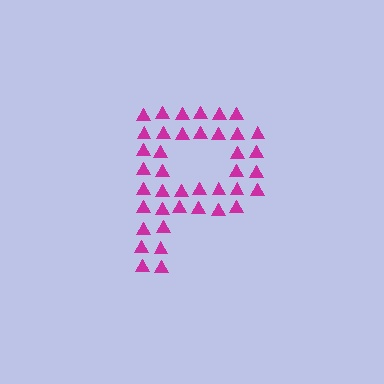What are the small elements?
The small elements are triangles.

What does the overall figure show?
The overall figure shows the letter P.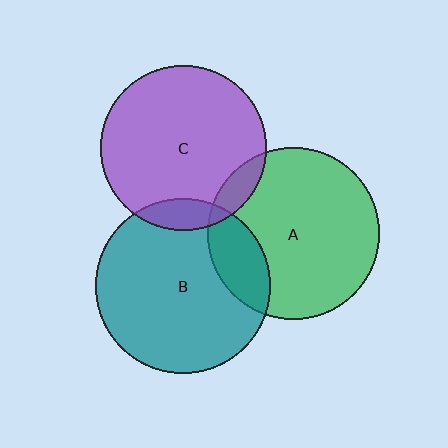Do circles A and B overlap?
Yes.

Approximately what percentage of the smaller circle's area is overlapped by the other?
Approximately 20%.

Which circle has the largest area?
Circle B (teal).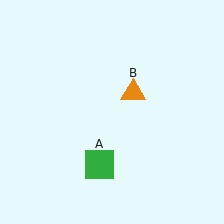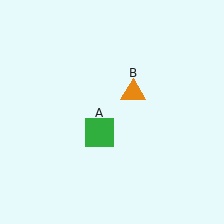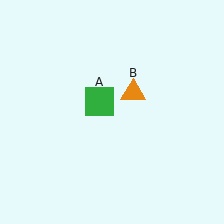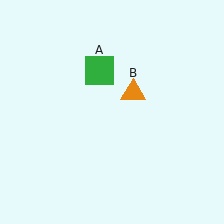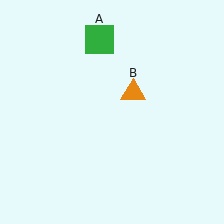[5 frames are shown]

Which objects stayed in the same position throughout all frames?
Orange triangle (object B) remained stationary.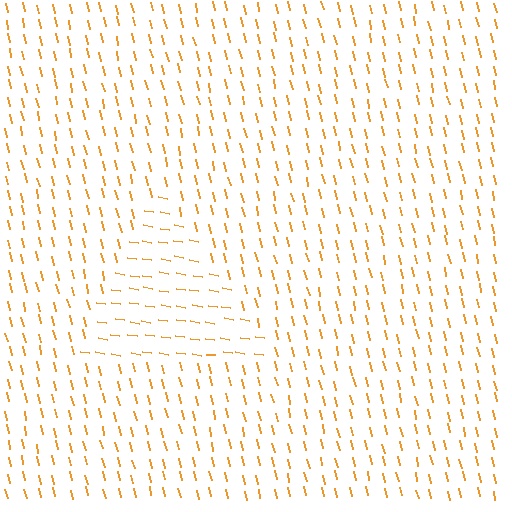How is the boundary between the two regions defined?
The boundary is defined purely by a change in line orientation (approximately 68 degrees difference). All lines are the same color and thickness.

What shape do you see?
I see a triangle.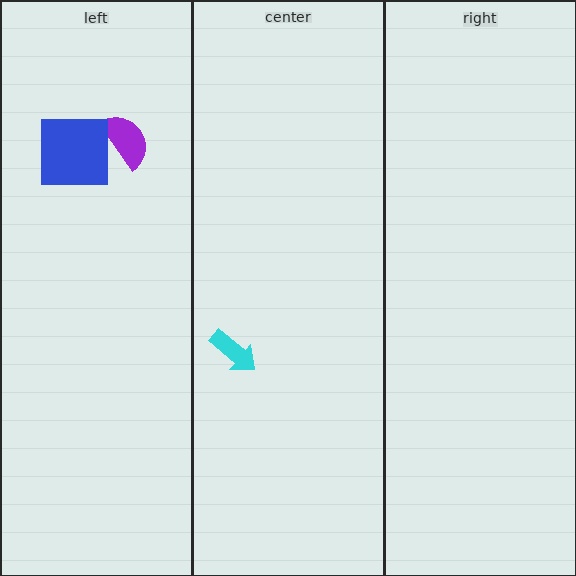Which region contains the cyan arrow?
The center region.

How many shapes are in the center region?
1.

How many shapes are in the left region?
2.